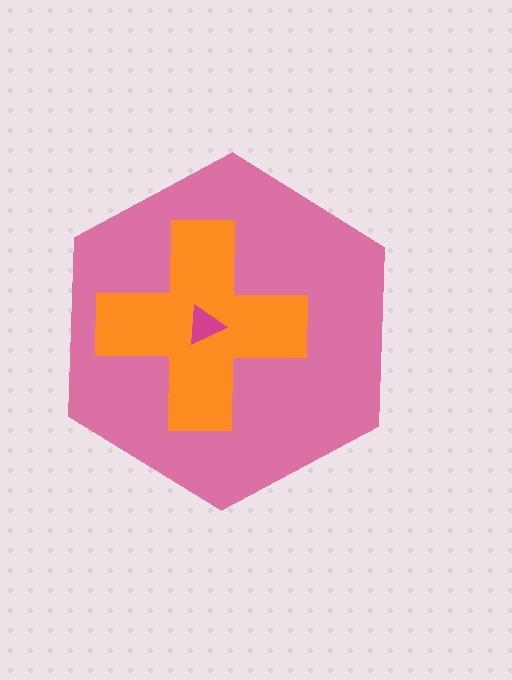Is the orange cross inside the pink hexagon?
Yes.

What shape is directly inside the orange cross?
The magenta triangle.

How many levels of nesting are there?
3.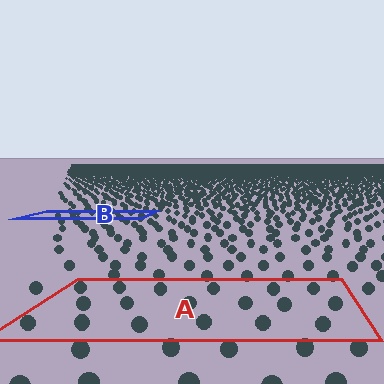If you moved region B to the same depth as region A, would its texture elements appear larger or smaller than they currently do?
They would appear larger. At a closer depth, the same texture elements are projected at a bigger on-screen size.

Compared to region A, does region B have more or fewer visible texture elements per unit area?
Region B has more texture elements per unit area — they are packed more densely because it is farther away.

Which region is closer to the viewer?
Region A is closer. The texture elements there are larger and more spread out.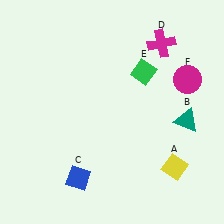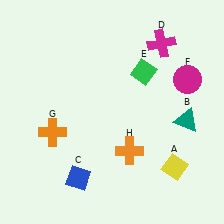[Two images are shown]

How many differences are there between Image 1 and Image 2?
There are 2 differences between the two images.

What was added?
An orange cross (G), an orange cross (H) were added in Image 2.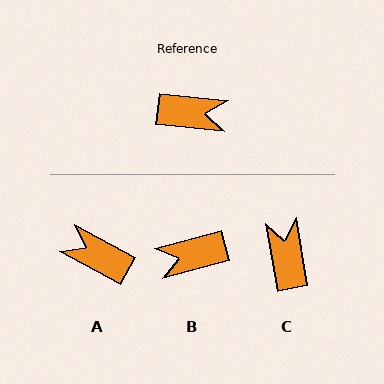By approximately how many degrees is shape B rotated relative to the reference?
Approximately 159 degrees clockwise.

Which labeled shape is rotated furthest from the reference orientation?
B, about 159 degrees away.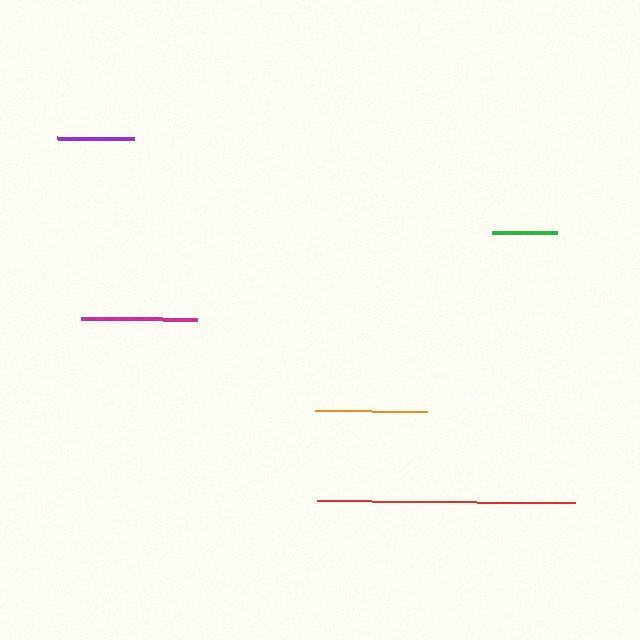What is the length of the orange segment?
The orange segment is approximately 112 pixels long.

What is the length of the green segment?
The green segment is approximately 65 pixels long.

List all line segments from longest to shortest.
From longest to shortest: red, magenta, orange, purple, green.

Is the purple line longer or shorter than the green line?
The purple line is longer than the green line.